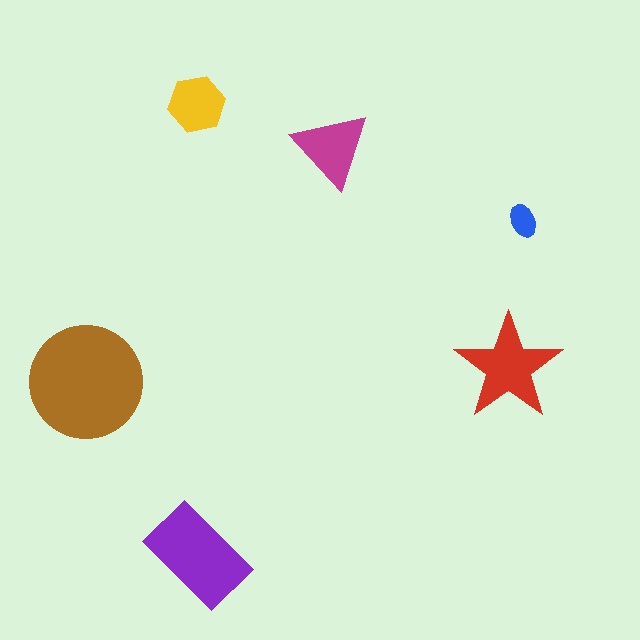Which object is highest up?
The yellow hexagon is topmost.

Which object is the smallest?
The blue ellipse.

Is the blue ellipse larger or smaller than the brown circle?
Smaller.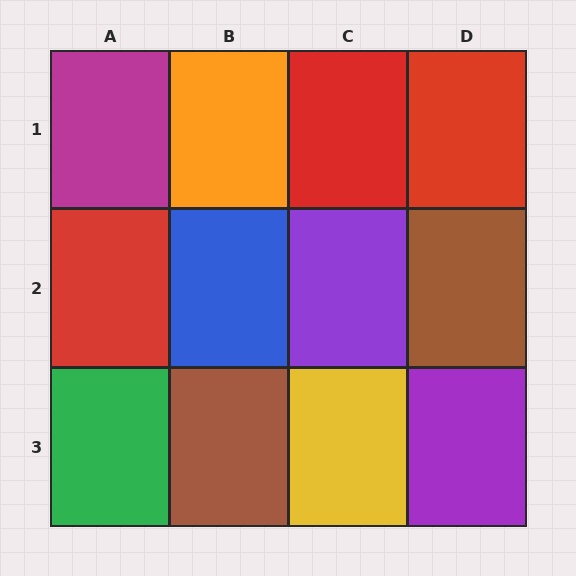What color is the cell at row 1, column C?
Red.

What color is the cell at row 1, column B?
Orange.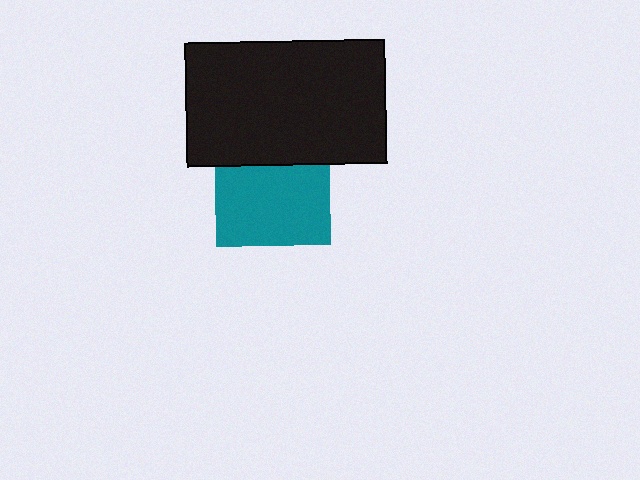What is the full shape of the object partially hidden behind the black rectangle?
The partially hidden object is a teal square.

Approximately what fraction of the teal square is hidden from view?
Roughly 31% of the teal square is hidden behind the black rectangle.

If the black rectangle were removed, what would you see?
You would see the complete teal square.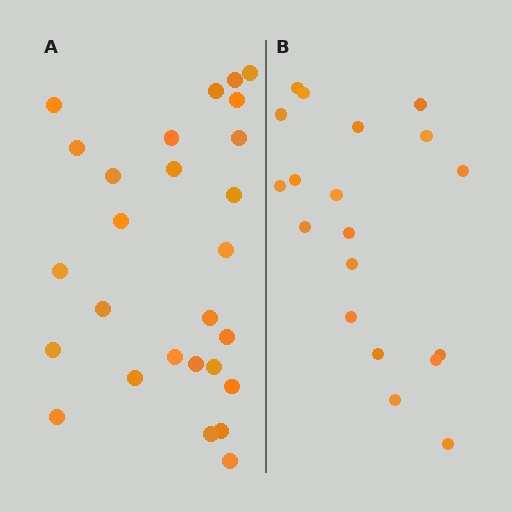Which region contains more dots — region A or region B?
Region A (the left region) has more dots.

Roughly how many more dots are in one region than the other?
Region A has roughly 8 or so more dots than region B.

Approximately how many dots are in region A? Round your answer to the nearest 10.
About 30 dots. (The exact count is 27, which rounds to 30.)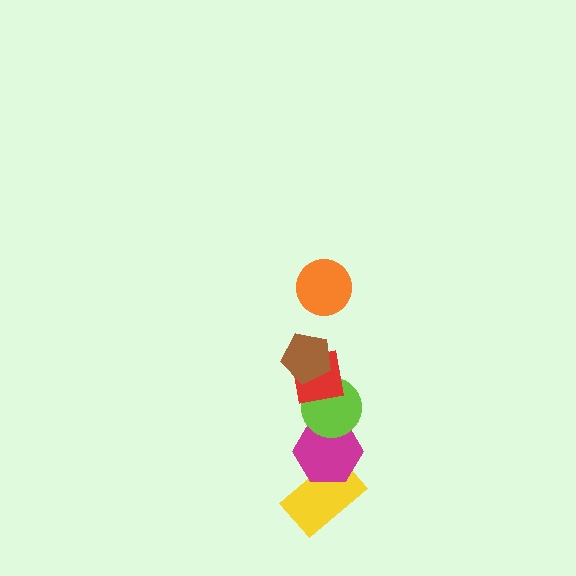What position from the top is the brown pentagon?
The brown pentagon is 2nd from the top.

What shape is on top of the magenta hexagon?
The lime circle is on top of the magenta hexagon.